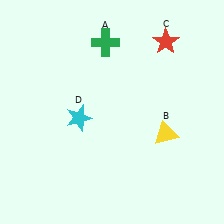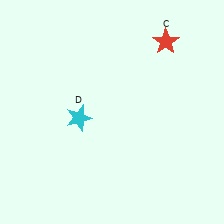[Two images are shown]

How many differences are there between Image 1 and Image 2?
There are 2 differences between the two images.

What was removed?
The green cross (A), the yellow triangle (B) were removed in Image 2.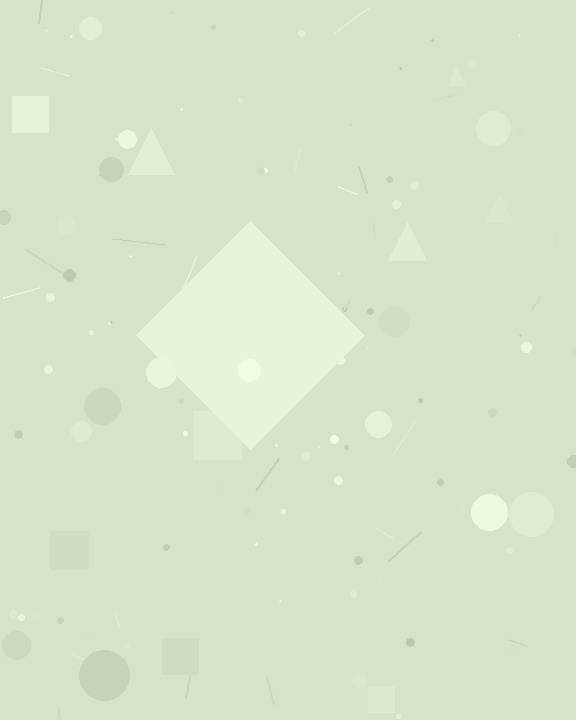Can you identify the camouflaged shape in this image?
The camouflaged shape is a diamond.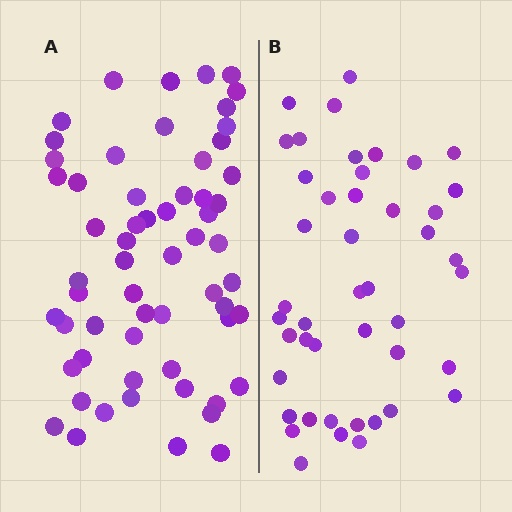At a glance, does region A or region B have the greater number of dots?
Region A (the left region) has more dots.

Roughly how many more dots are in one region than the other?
Region A has approximately 15 more dots than region B.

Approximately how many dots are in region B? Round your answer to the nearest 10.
About 40 dots. (The exact count is 45, which rounds to 40.)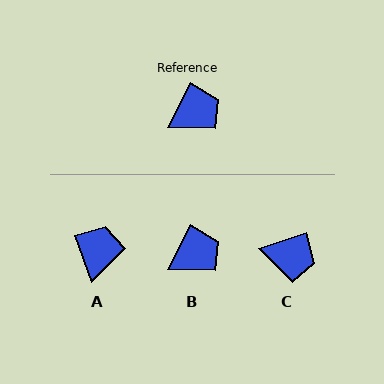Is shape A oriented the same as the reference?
No, it is off by about 47 degrees.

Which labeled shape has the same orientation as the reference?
B.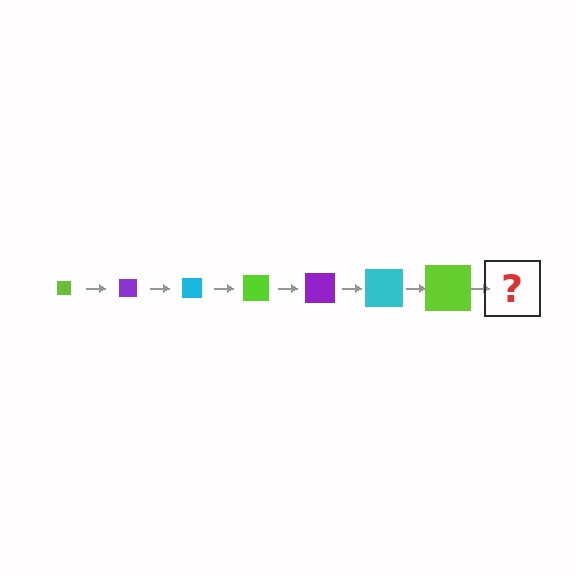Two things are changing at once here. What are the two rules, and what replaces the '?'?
The two rules are that the square grows larger each step and the color cycles through lime, purple, and cyan. The '?' should be a purple square, larger than the previous one.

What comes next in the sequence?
The next element should be a purple square, larger than the previous one.